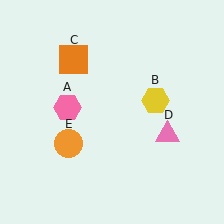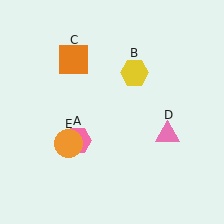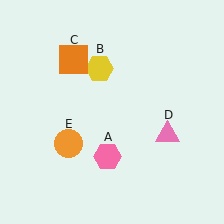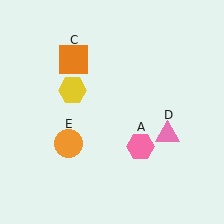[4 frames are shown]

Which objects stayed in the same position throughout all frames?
Orange square (object C) and pink triangle (object D) and orange circle (object E) remained stationary.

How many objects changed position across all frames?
2 objects changed position: pink hexagon (object A), yellow hexagon (object B).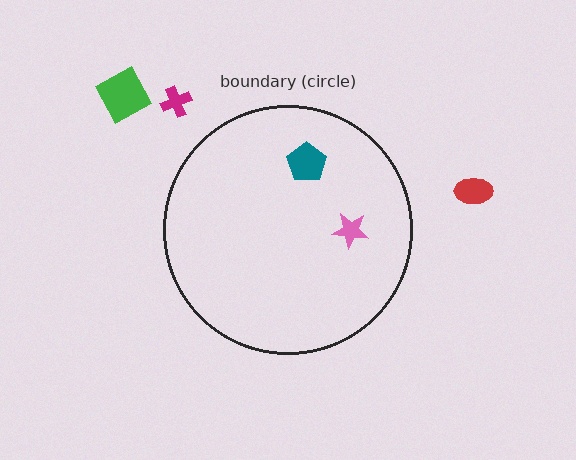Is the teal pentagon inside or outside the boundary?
Inside.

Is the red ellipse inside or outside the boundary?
Outside.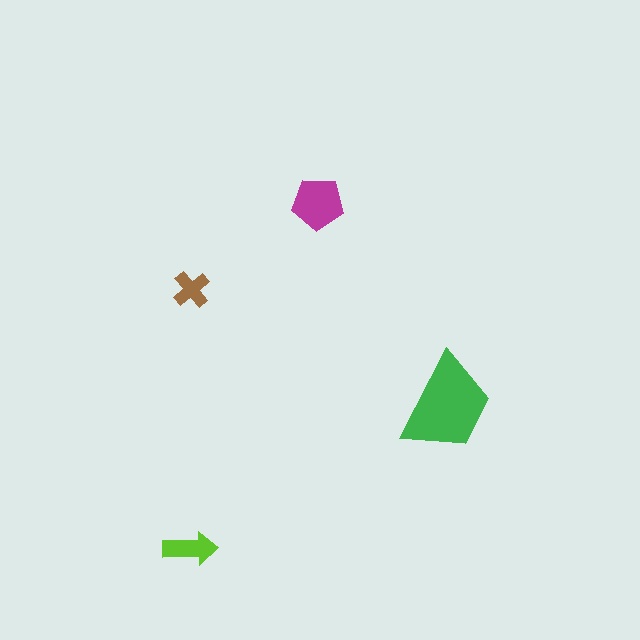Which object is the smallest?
The brown cross.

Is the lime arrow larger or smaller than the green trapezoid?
Smaller.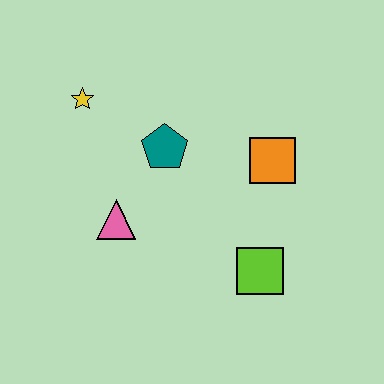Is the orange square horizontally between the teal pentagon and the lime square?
No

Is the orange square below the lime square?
No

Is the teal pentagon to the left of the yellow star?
No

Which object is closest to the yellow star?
The teal pentagon is closest to the yellow star.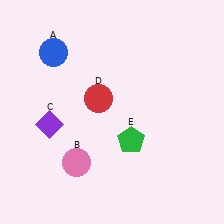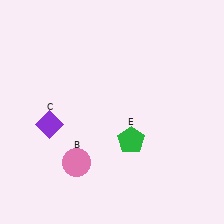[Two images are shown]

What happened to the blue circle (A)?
The blue circle (A) was removed in Image 2. It was in the top-left area of Image 1.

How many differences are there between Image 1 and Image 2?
There are 2 differences between the two images.